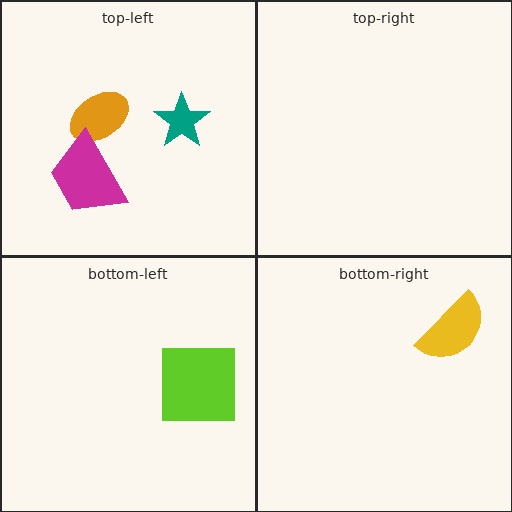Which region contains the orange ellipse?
The top-left region.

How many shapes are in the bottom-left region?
1.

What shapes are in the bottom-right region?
The yellow semicircle.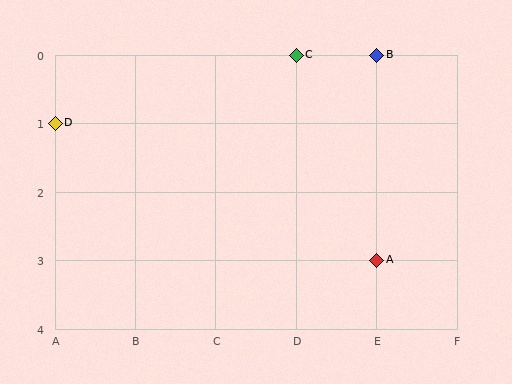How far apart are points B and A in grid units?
Points B and A are 3 rows apart.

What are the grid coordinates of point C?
Point C is at grid coordinates (D, 0).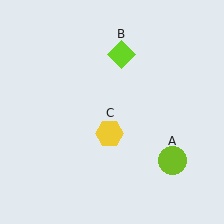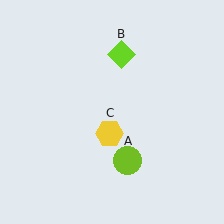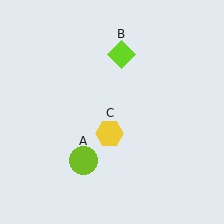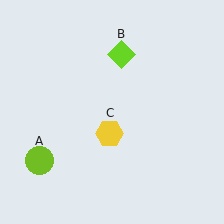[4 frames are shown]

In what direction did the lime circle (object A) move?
The lime circle (object A) moved left.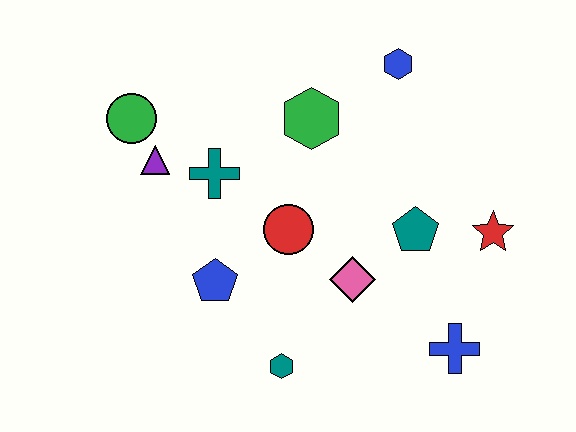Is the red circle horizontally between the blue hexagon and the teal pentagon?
No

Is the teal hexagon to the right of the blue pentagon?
Yes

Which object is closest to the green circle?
The purple triangle is closest to the green circle.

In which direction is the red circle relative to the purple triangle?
The red circle is to the right of the purple triangle.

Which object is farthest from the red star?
The green circle is farthest from the red star.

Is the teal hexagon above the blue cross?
No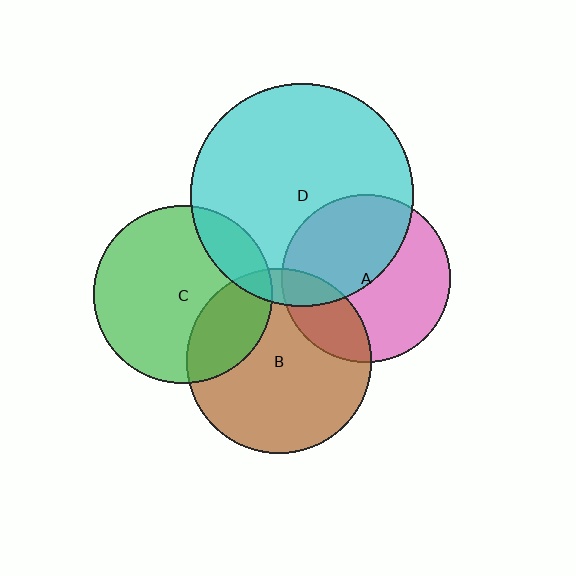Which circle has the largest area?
Circle D (cyan).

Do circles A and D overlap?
Yes.